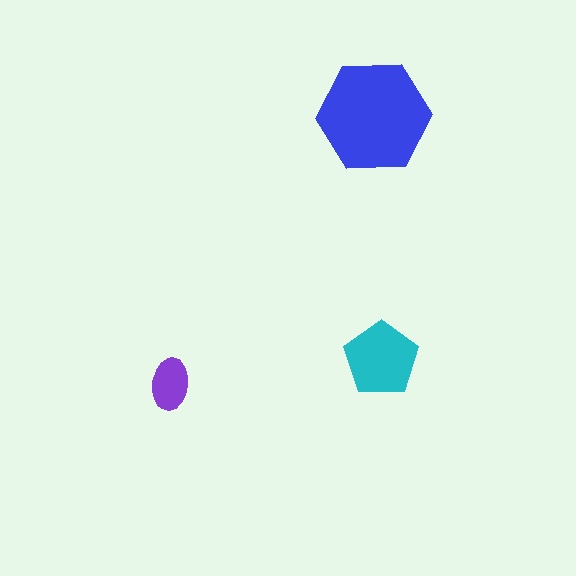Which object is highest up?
The blue hexagon is topmost.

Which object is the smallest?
The purple ellipse.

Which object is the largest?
The blue hexagon.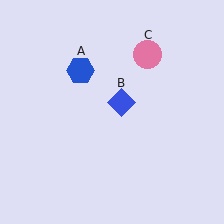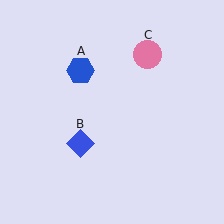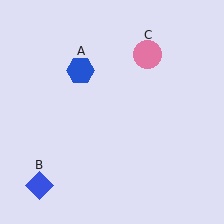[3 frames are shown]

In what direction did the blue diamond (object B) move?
The blue diamond (object B) moved down and to the left.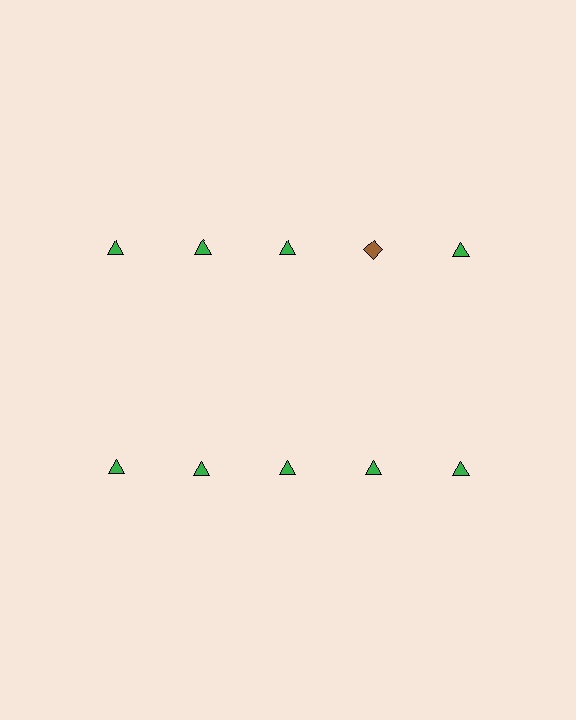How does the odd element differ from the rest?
It differs in both color (brown instead of green) and shape (diamond instead of triangle).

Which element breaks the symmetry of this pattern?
The brown diamond in the top row, second from right column breaks the symmetry. All other shapes are green triangles.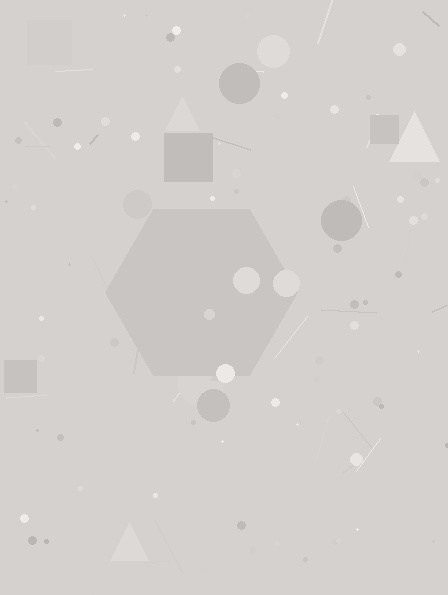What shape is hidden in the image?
A hexagon is hidden in the image.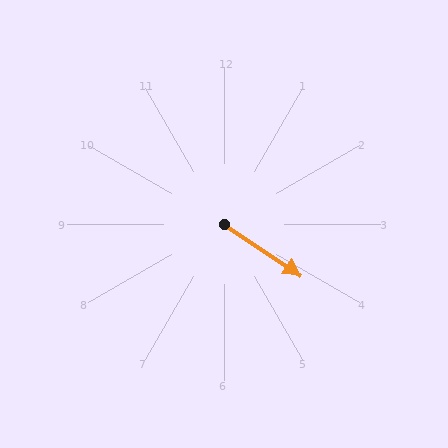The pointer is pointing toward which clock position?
Roughly 4 o'clock.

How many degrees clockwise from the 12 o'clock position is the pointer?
Approximately 124 degrees.